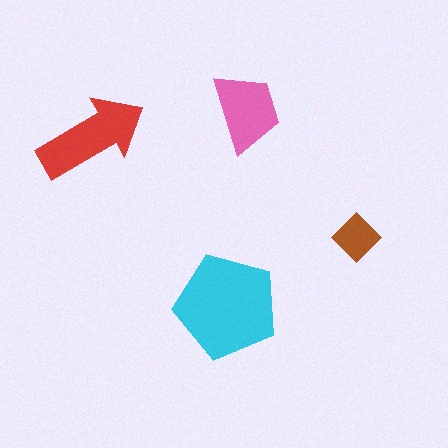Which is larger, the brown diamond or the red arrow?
The red arrow.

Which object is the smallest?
The brown diamond.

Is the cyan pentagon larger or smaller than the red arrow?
Larger.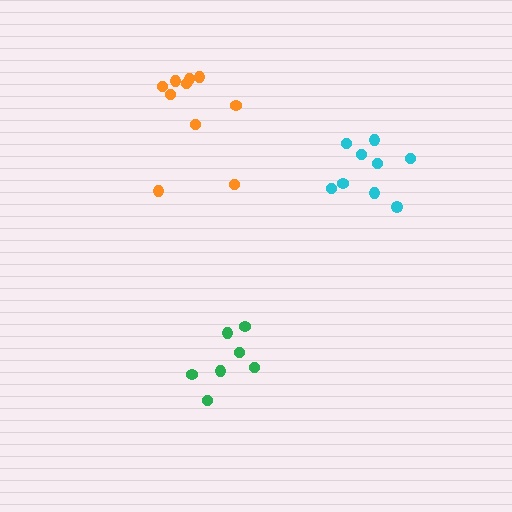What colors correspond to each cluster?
The clusters are colored: cyan, green, orange.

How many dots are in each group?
Group 1: 9 dots, Group 2: 7 dots, Group 3: 10 dots (26 total).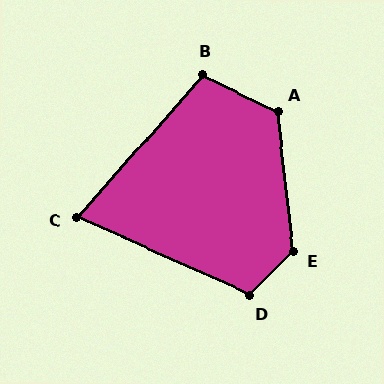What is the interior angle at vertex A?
Approximately 123 degrees (obtuse).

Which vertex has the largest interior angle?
E, at approximately 128 degrees.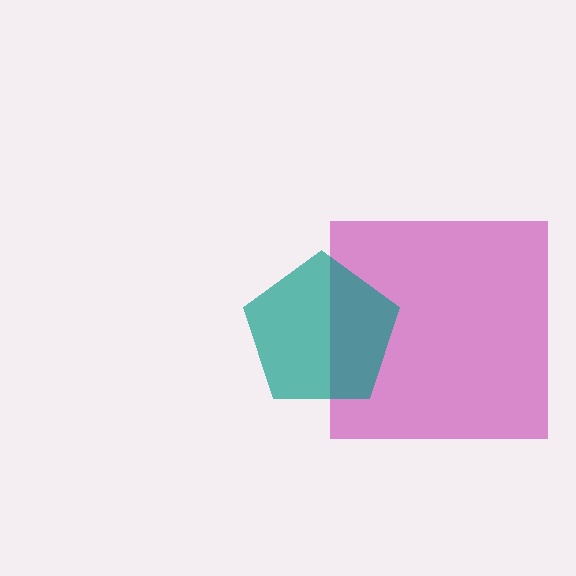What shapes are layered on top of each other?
The layered shapes are: a magenta square, a teal pentagon.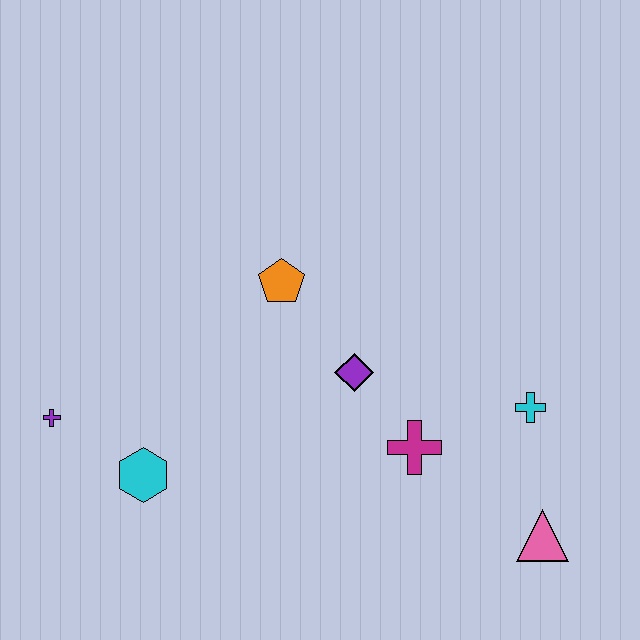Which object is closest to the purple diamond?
The magenta cross is closest to the purple diamond.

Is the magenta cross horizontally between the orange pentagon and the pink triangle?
Yes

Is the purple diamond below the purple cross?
No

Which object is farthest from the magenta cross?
The purple cross is farthest from the magenta cross.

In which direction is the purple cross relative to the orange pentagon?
The purple cross is to the left of the orange pentagon.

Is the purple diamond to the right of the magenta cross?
No